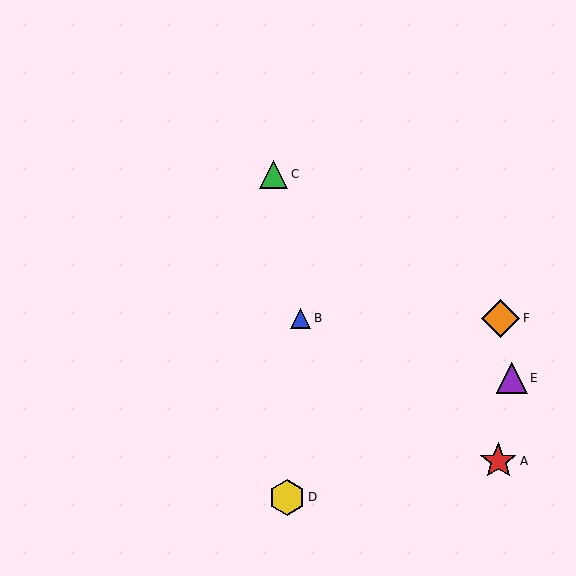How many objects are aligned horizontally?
2 objects (B, F) are aligned horizontally.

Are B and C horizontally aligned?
No, B is at y≈318 and C is at y≈174.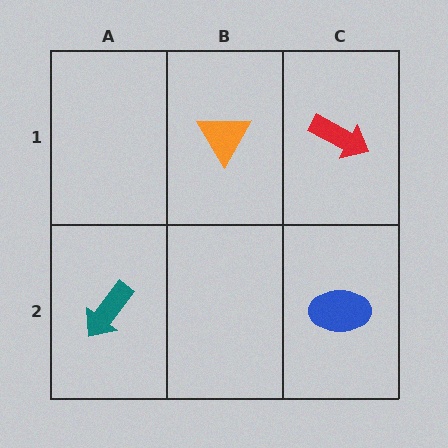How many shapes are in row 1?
2 shapes.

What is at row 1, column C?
A red arrow.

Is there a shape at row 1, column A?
No, that cell is empty.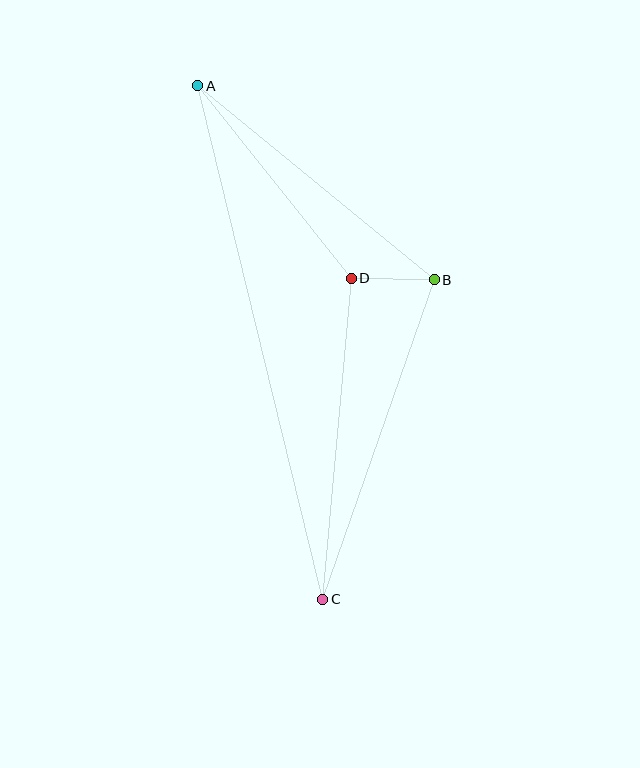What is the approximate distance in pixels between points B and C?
The distance between B and C is approximately 338 pixels.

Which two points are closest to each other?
Points B and D are closest to each other.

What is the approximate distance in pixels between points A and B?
The distance between A and B is approximately 306 pixels.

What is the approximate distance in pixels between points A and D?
The distance between A and D is approximately 246 pixels.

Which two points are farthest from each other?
Points A and C are farthest from each other.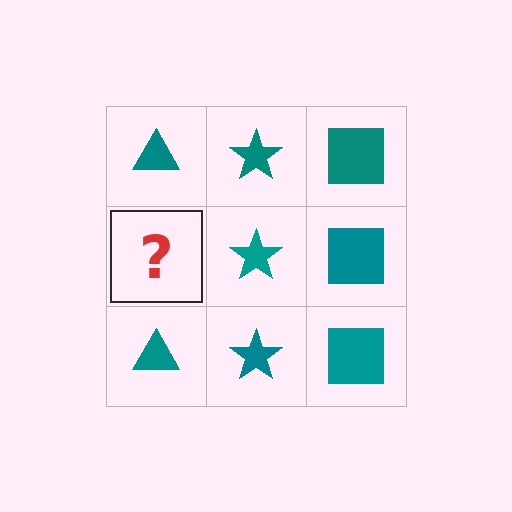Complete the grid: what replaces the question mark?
The question mark should be replaced with a teal triangle.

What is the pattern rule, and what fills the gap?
The rule is that each column has a consistent shape. The gap should be filled with a teal triangle.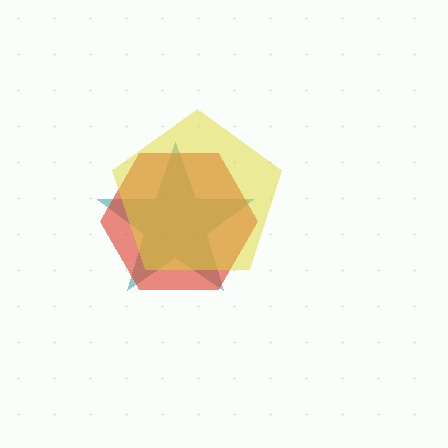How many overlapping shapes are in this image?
There are 3 overlapping shapes in the image.